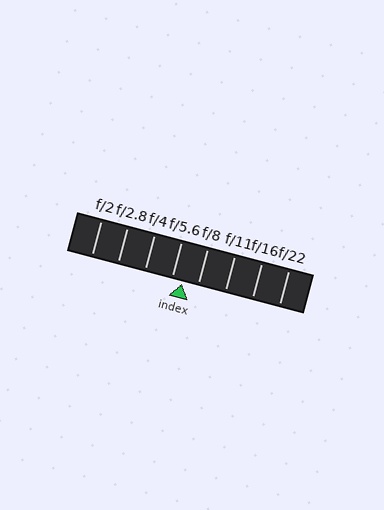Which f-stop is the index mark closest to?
The index mark is closest to f/5.6.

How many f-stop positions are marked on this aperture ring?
There are 8 f-stop positions marked.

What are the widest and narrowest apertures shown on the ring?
The widest aperture shown is f/2 and the narrowest is f/22.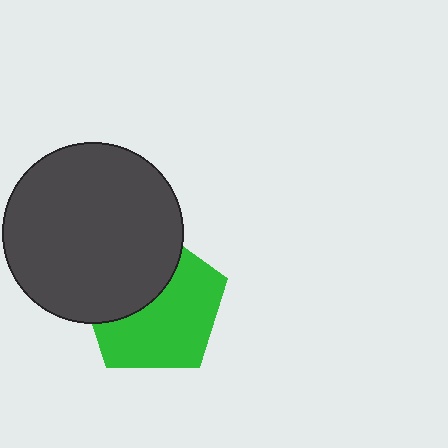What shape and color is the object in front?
The object in front is a dark gray circle.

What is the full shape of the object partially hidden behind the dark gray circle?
The partially hidden object is a green pentagon.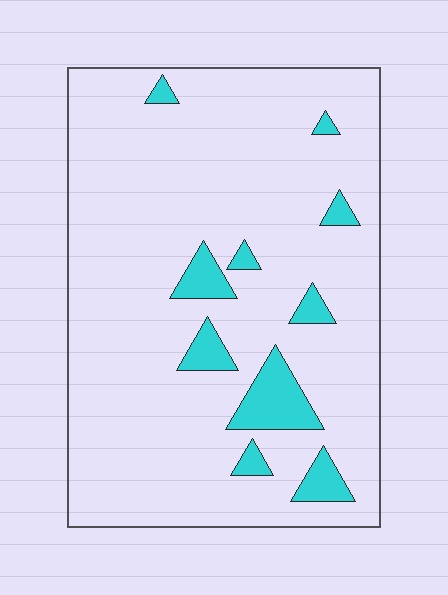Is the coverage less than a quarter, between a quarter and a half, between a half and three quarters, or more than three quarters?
Less than a quarter.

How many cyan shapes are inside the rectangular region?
10.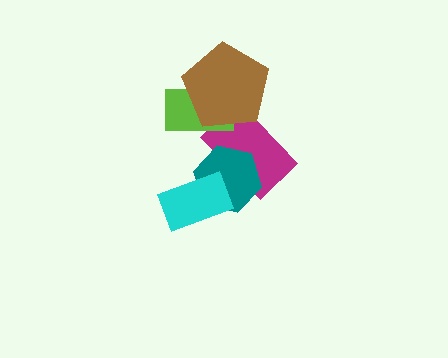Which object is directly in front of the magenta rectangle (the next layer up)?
The teal hexagon is directly in front of the magenta rectangle.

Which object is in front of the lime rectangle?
The brown pentagon is in front of the lime rectangle.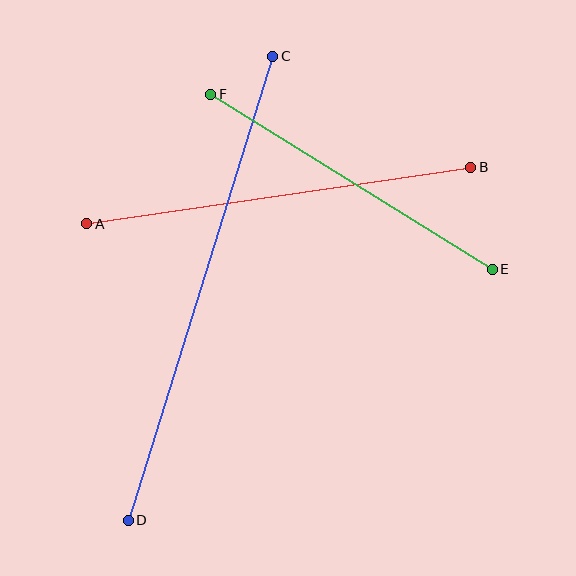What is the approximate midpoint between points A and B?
The midpoint is at approximately (279, 196) pixels.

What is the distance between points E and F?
The distance is approximately 332 pixels.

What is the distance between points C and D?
The distance is approximately 486 pixels.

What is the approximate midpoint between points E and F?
The midpoint is at approximately (351, 182) pixels.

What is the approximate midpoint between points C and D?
The midpoint is at approximately (201, 288) pixels.